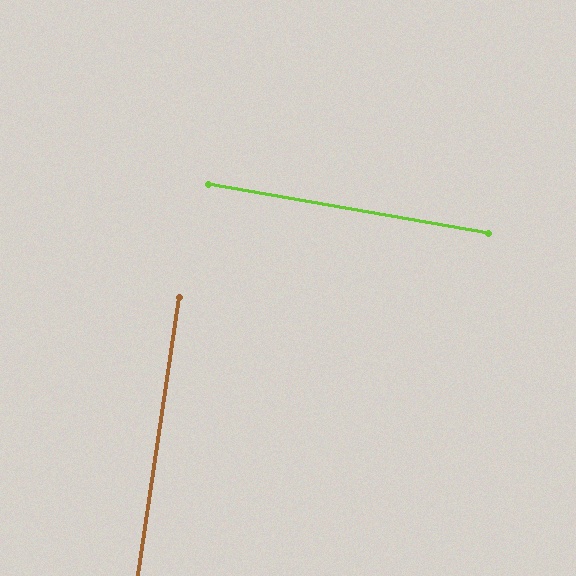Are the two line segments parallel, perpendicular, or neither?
Perpendicular — they meet at approximately 89°.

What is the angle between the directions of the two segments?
Approximately 89 degrees.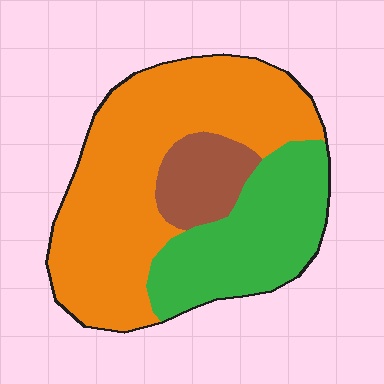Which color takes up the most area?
Orange, at roughly 55%.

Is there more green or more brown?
Green.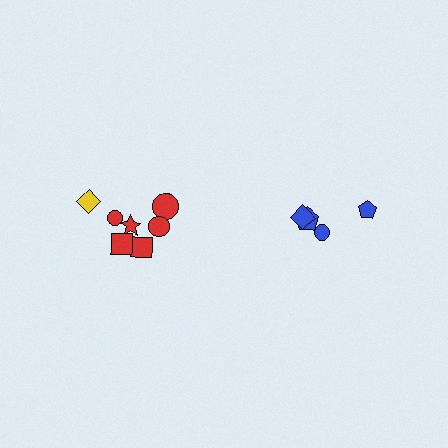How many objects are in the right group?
There are 4 objects.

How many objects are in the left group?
There are 7 objects.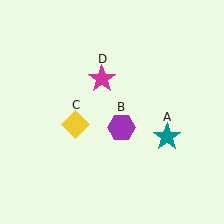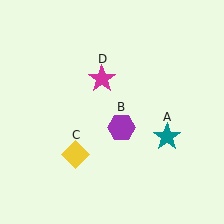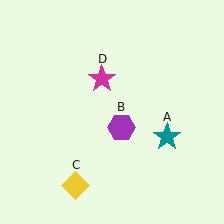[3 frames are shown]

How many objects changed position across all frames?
1 object changed position: yellow diamond (object C).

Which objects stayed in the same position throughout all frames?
Teal star (object A) and purple hexagon (object B) and magenta star (object D) remained stationary.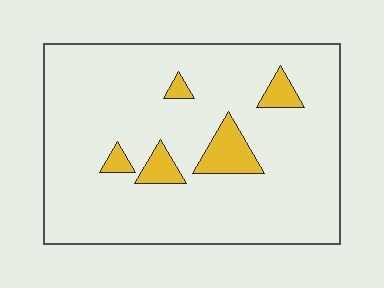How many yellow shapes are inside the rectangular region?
5.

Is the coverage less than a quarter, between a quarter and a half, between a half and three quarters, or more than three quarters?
Less than a quarter.